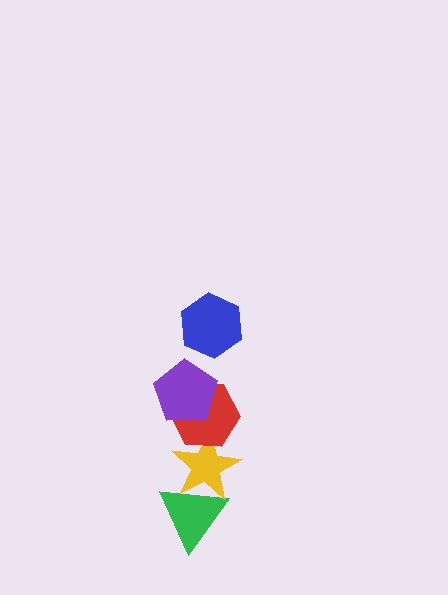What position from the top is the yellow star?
The yellow star is 4th from the top.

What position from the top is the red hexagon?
The red hexagon is 3rd from the top.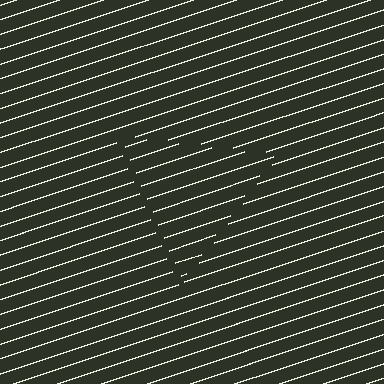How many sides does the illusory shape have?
3 sides — the line-ends trace a triangle.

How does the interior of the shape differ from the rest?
The interior of the shape contains the same grating, shifted by half a period — the contour is defined by the phase discontinuity where line-ends from the inner and outer gratings abut.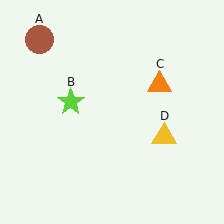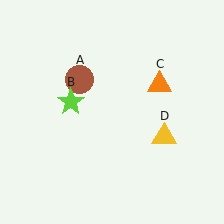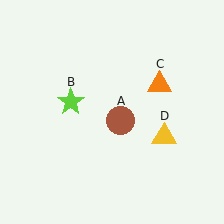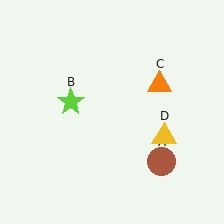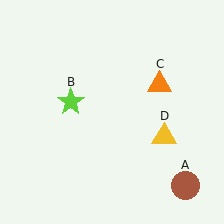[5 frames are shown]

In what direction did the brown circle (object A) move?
The brown circle (object A) moved down and to the right.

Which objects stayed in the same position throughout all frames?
Lime star (object B) and orange triangle (object C) and yellow triangle (object D) remained stationary.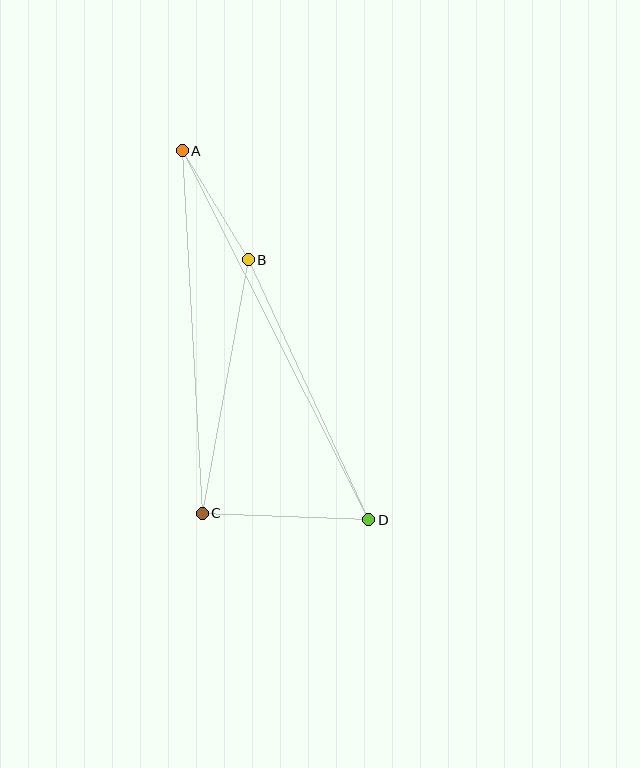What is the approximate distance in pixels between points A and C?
The distance between A and C is approximately 363 pixels.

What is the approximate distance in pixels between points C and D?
The distance between C and D is approximately 167 pixels.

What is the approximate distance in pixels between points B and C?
The distance between B and C is approximately 257 pixels.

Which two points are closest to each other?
Points A and B are closest to each other.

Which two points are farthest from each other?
Points A and D are farthest from each other.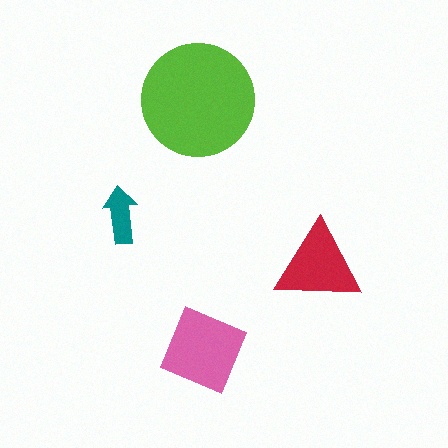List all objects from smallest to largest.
The teal arrow, the red triangle, the pink square, the lime circle.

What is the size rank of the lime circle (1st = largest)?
1st.